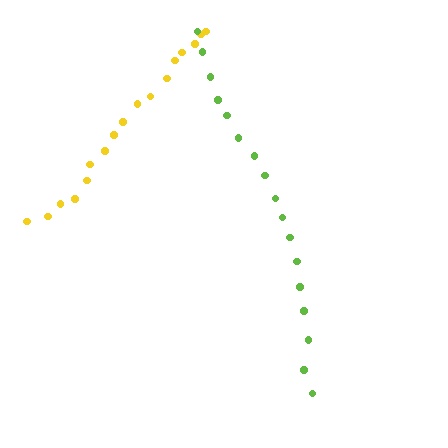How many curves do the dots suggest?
There are 2 distinct paths.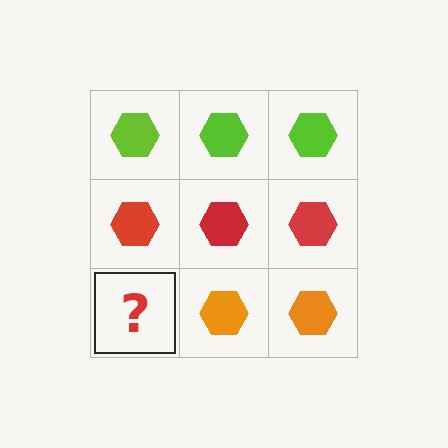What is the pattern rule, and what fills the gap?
The rule is that each row has a consistent color. The gap should be filled with an orange hexagon.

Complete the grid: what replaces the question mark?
The question mark should be replaced with an orange hexagon.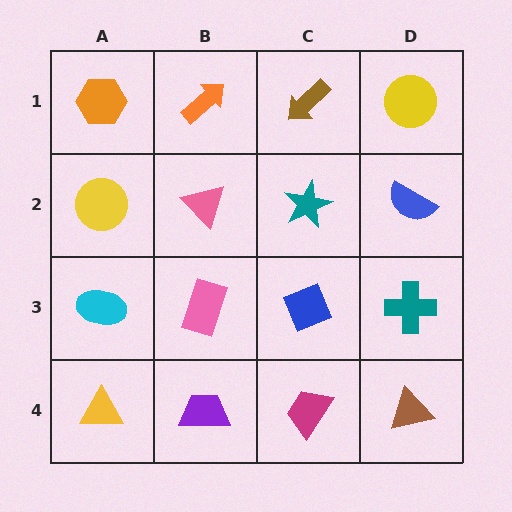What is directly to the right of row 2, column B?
A teal star.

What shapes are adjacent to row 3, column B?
A pink triangle (row 2, column B), a purple trapezoid (row 4, column B), a cyan ellipse (row 3, column A), a blue diamond (row 3, column C).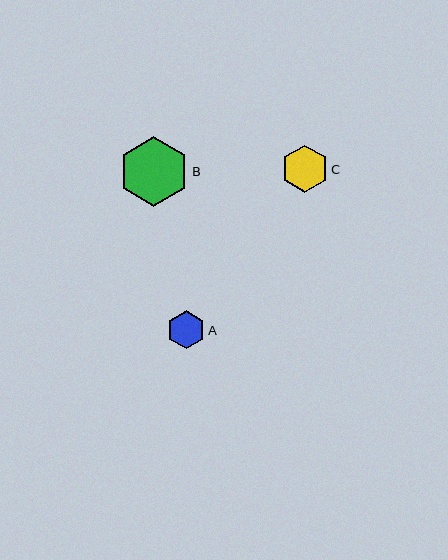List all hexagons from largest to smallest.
From largest to smallest: B, C, A.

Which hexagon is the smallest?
Hexagon A is the smallest with a size of approximately 38 pixels.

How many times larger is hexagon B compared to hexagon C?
Hexagon B is approximately 1.5 times the size of hexagon C.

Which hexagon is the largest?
Hexagon B is the largest with a size of approximately 70 pixels.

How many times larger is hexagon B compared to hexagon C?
Hexagon B is approximately 1.5 times the size of hexagon C.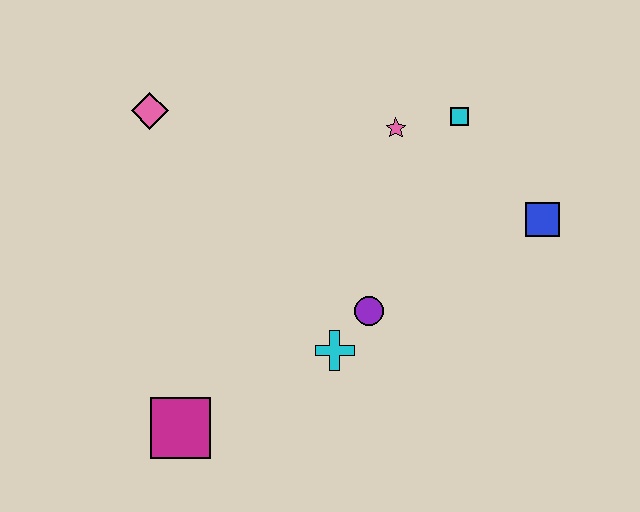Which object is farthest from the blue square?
The magenta square is farthest from the blue square.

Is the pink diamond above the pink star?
Yes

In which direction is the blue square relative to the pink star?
The blue square is to the right of the pink star.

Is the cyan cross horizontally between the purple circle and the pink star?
No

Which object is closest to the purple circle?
The cyan cross is closest to the purple circle.